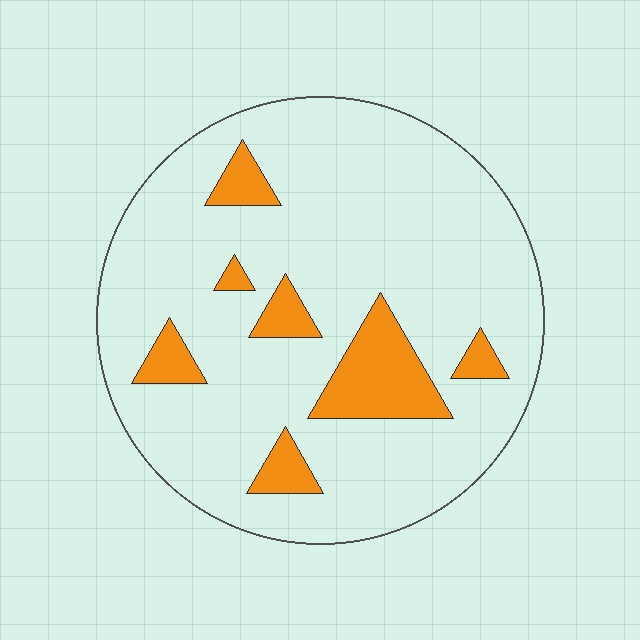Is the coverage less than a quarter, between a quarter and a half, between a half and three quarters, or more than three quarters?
Less than a quarter.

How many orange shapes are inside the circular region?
7.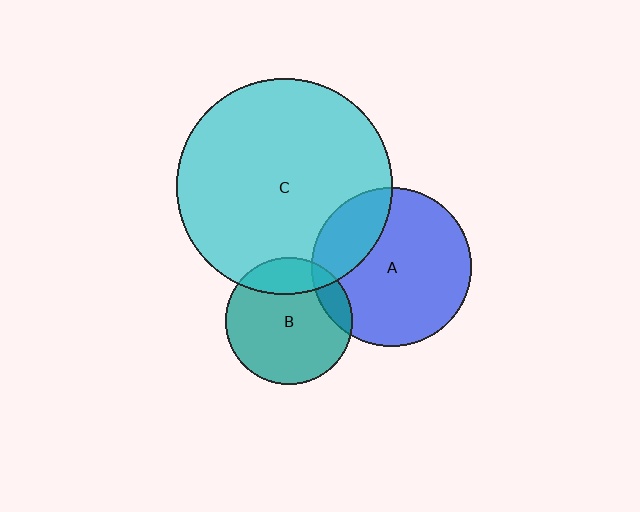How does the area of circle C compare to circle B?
Approximately 2.9 times.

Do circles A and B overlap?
Yes.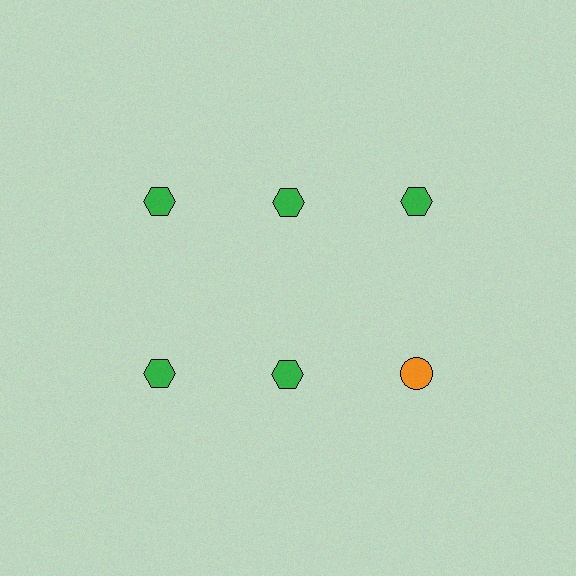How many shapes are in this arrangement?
There are 6 shapes arranged in a grid pattern.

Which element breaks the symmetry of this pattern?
The orange circle in the second row, center column breaks the symmetry. All other shapes are green hexagons.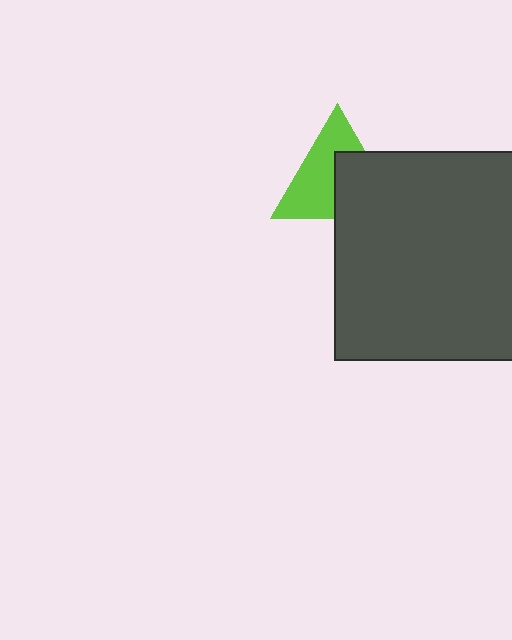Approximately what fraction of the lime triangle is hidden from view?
Roughly 44% of the lime triangle is hidden behind the dark gray square.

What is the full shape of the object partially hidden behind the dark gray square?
The partially hidden object is a lime triangle.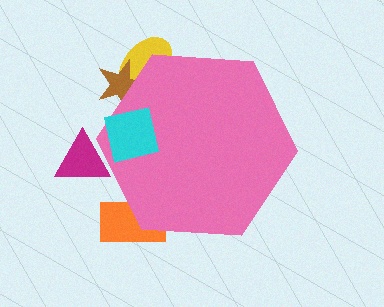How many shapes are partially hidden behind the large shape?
3 shapes are partially hidden.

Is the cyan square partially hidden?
No, the cyan square is fully visible.